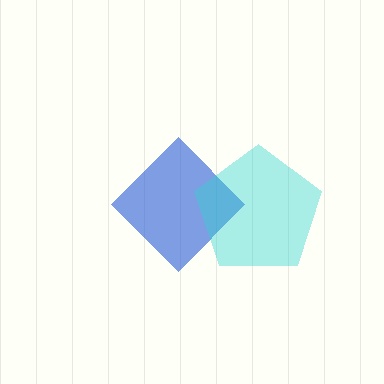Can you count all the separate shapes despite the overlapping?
Yes, there are 2 separate shapes.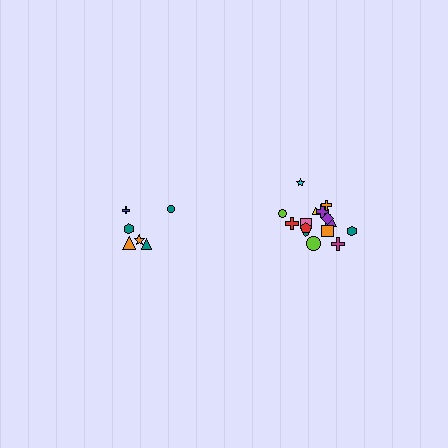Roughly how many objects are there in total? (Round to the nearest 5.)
Roughly 20 objects in total.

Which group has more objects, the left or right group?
The right group.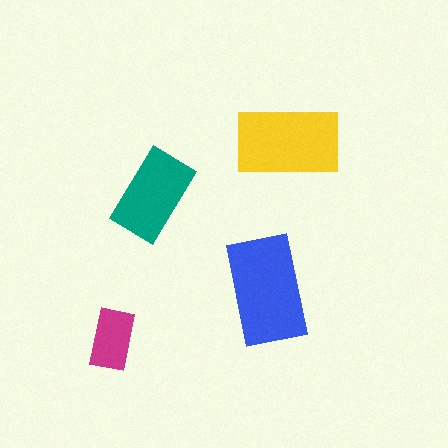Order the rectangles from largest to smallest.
the blue one, the yellow one, the teal one, the magenta one.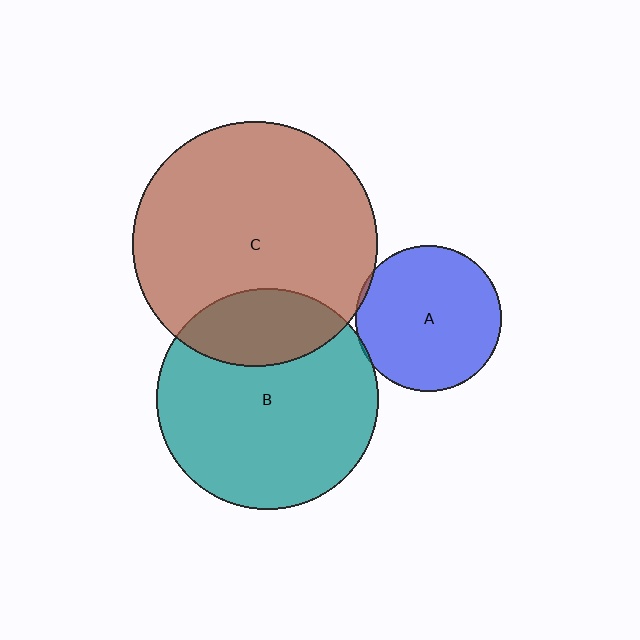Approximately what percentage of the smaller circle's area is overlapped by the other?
Approximately 5%.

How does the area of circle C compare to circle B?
Approximately 1.2 times.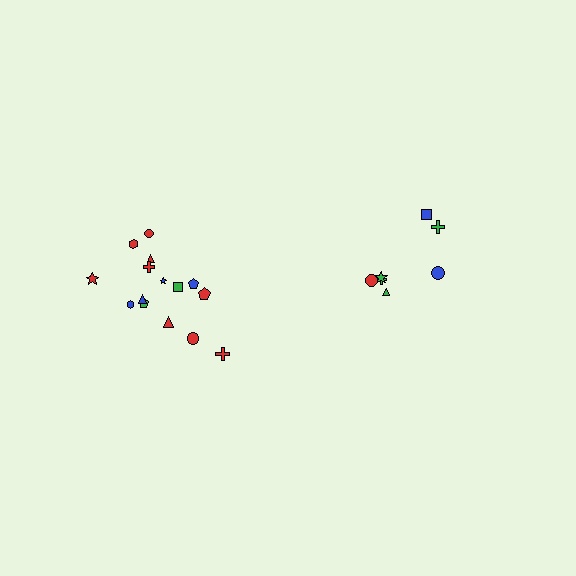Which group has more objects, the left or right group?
The left group.